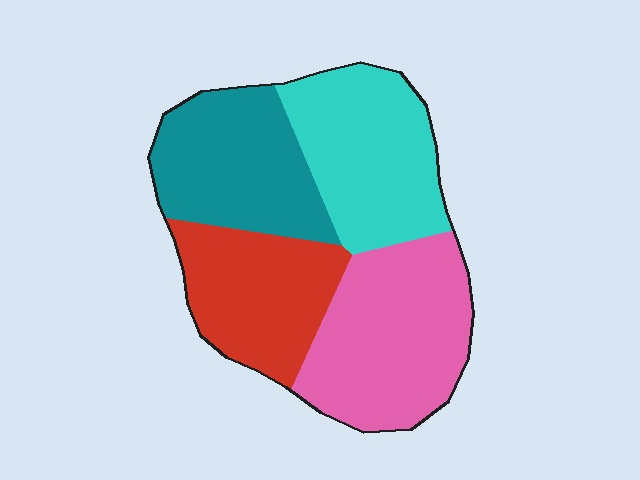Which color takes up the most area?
Pink, at roughly 30%.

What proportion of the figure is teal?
Teal takes up about one quarter (1/4) of the figure.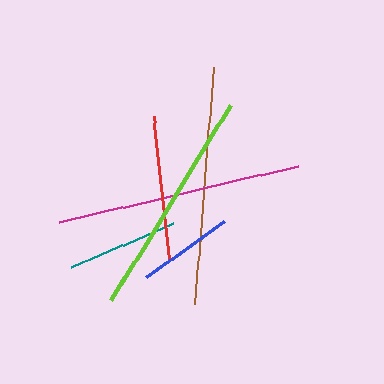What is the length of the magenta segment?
The magenta segment is approximately 246 pixels long.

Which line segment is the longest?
The magenta line is the longest at approximately 246 pixels.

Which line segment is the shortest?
The blue line is the shortest at approximately 95 pixels.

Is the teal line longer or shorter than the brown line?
The brown line is longer than the teal line.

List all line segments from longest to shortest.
From longest to shortest: magenta, brown, lime, red, teal, blue.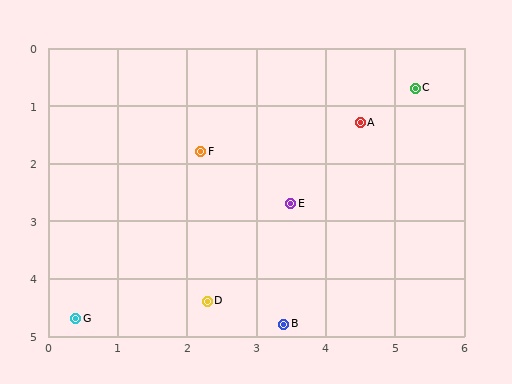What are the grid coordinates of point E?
Point E is at approximately (3.5, 2.7).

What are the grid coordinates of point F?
Point F is at approximately (2.2, 1.8).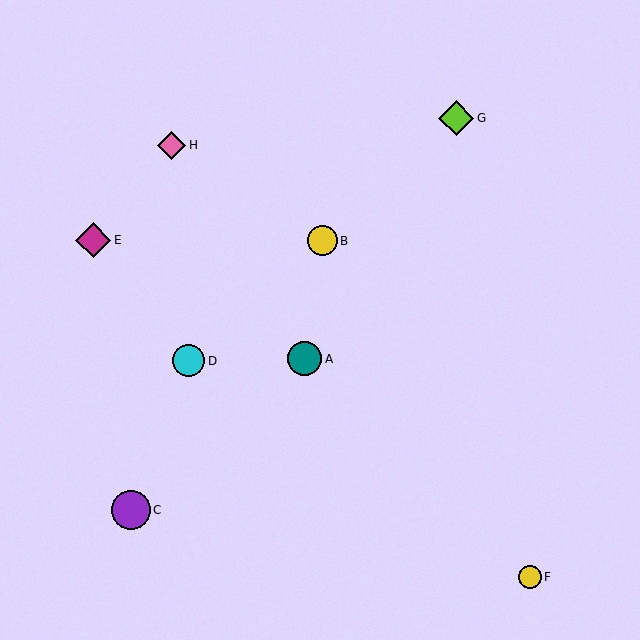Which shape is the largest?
The purple circle (labeled C) is the largest.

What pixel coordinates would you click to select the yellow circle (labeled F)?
Click at (530, 577) to select the yellow circle F.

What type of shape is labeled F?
Shape F is a yellow circle.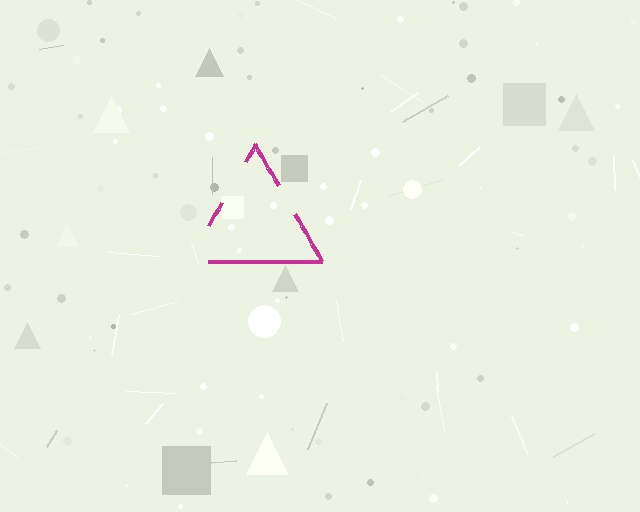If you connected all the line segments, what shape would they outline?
They would outline a triangle.